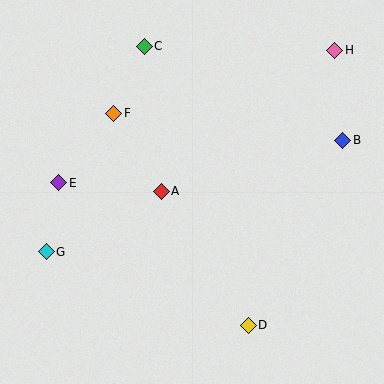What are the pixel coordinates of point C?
Point C is at (144, 46).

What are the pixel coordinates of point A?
Point A is at (161, 192).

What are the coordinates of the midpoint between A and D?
The midpoint between A and D is at (205, 258).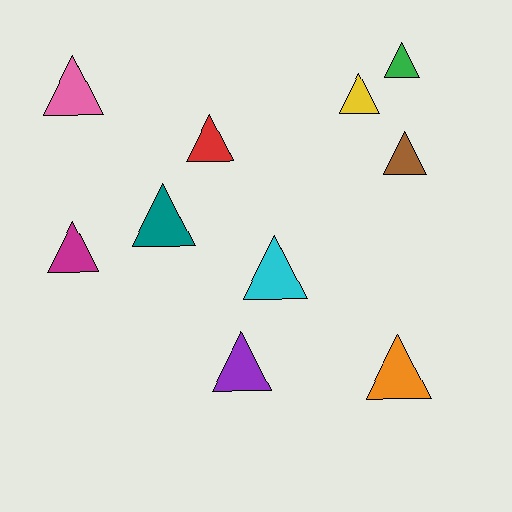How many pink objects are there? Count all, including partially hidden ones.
There is 1 pink object.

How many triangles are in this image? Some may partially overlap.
There are 10 triangles.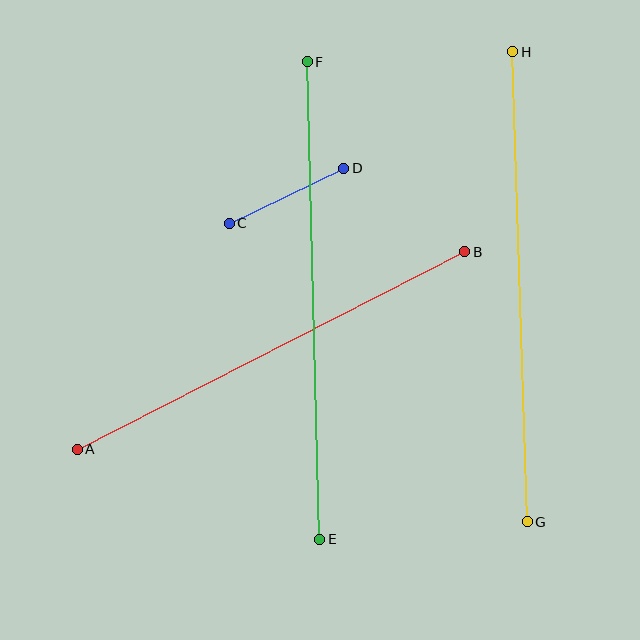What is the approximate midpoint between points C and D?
The midpoint is at approximately (287, 196) pixels.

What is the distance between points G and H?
The distance is approximately 470 pixels.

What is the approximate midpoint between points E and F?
The midpoint is at approximately (314, 300) pixels.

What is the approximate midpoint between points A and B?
The midpoint is at approximately (271, 350) pixels.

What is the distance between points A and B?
The distance is approximately 435 pixels.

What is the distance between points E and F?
The distance is approximately 478 pixels.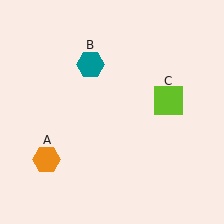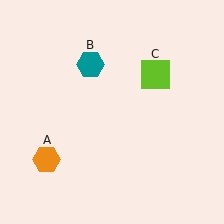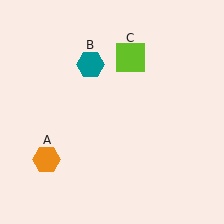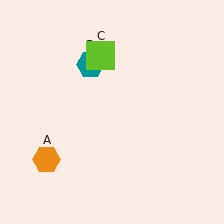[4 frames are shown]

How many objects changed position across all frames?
1 object changed position: lime square (object C).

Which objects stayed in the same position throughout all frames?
Orange hexagon (object A) and teal hexagon (object B) remained stationary.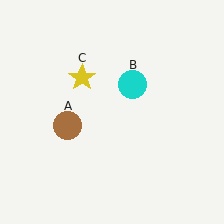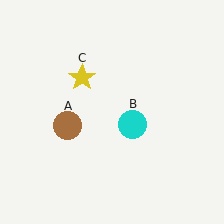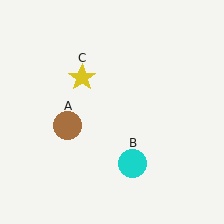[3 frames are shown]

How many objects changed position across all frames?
1 object changed position: cyan circle (object B).